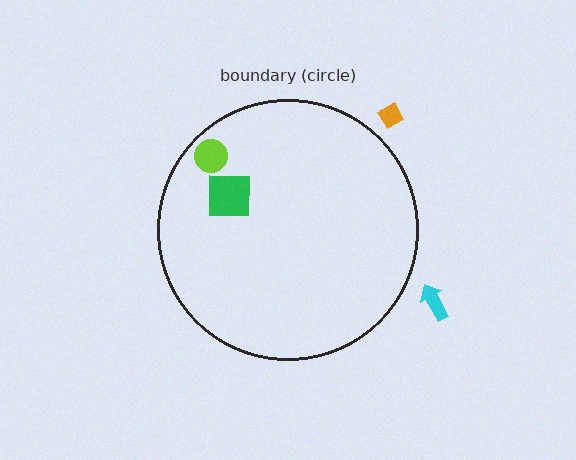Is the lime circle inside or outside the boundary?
Inside.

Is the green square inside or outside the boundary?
Inside.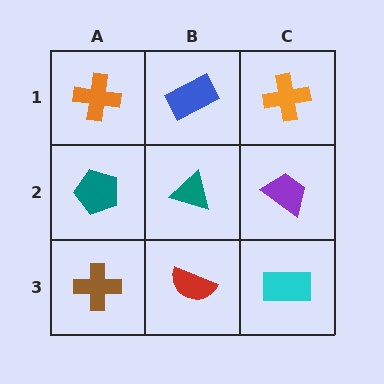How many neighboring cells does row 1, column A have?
2.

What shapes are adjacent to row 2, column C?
An orange cross (row 1, column C), a cyan rectangle (row 3, column C), a teal triangle (row 2, column B).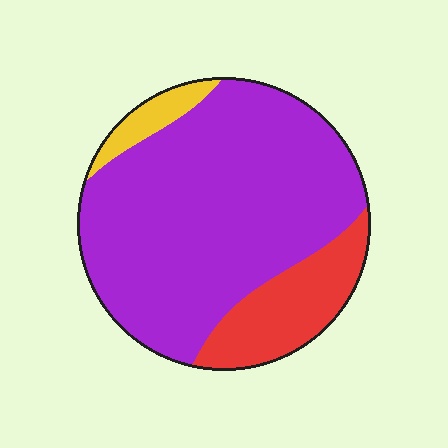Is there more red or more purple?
Purple.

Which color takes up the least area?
Yellow, at roughly 5%.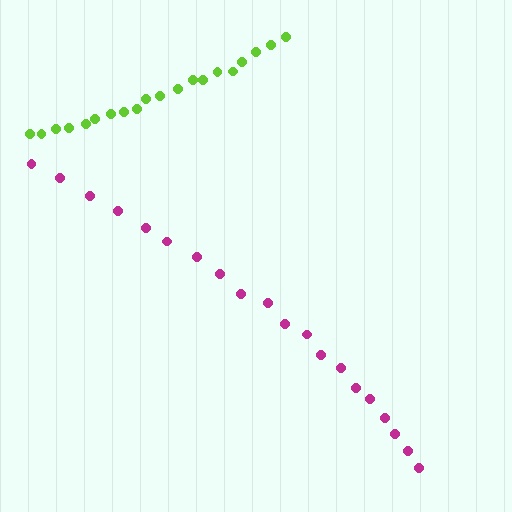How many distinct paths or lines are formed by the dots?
There are 2 distinct paths.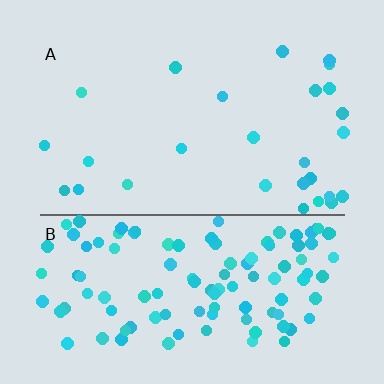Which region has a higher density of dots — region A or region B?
B (the bottom).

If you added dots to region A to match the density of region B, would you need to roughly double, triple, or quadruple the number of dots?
Approximately quadruple.